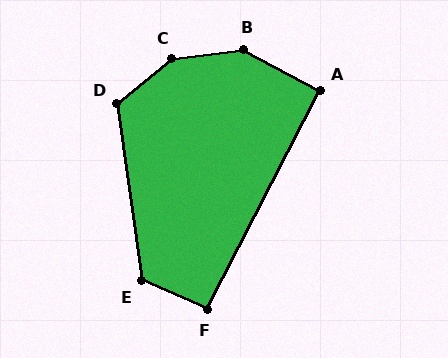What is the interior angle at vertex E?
Approximately 121 degrees (obtuse).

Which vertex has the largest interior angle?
C, at approximately 148 degrees.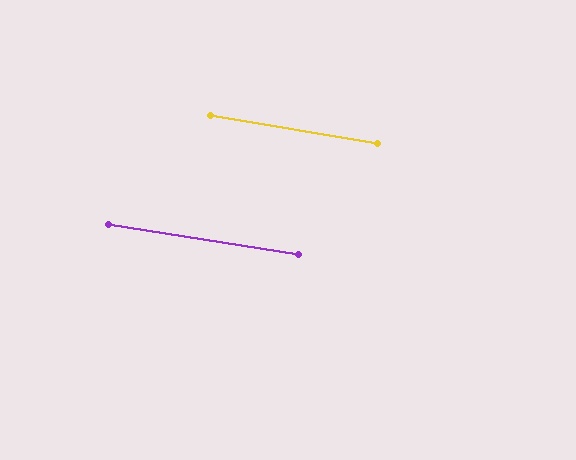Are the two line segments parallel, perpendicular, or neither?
Parallel — their directions differ by only 0.4°.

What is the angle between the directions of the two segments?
Approximately 0 degrees.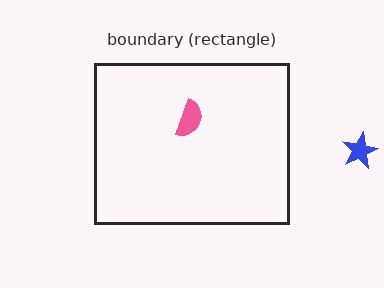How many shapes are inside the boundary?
1 inside, 1 outside.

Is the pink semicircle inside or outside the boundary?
Inside.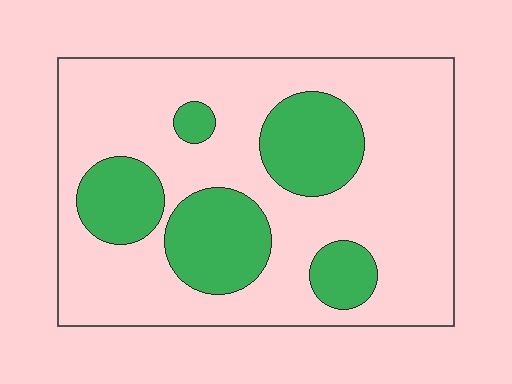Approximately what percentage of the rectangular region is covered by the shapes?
Approximately 25%.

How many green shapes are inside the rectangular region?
5.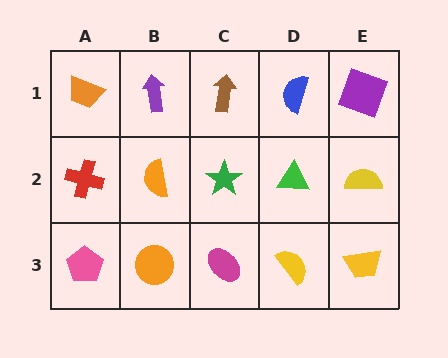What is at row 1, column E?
A purple square.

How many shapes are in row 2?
5 shapes.